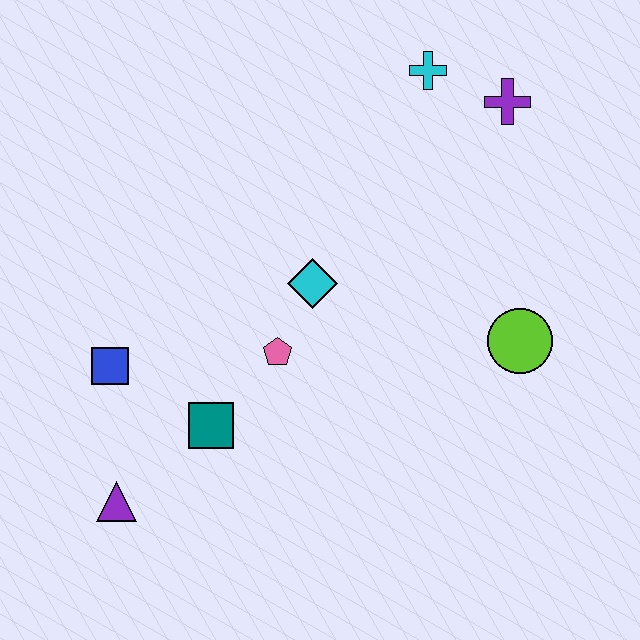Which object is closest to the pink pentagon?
The cyan diamond is closest to the pink pentagon.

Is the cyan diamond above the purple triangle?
Yes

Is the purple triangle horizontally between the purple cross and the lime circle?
No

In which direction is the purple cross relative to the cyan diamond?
The purple cross is to the right of the cyan diamond.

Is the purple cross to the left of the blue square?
No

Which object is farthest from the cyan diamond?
The purple triangle is farthest from the cyan diamond.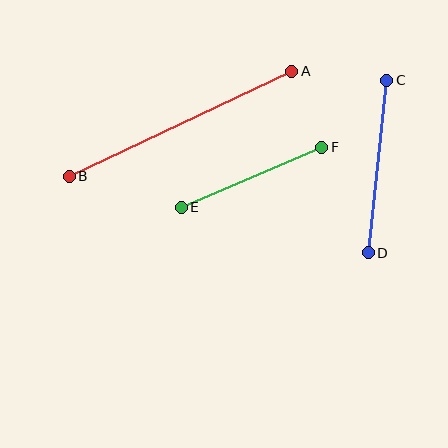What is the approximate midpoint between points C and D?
The midpoint is at approximately (378, 167) pixels.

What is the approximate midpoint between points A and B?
The midpoint is at approximately (181, 124) pixels.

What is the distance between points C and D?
The distance is approximately 174 pixels.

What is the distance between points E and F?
The distance is approximately 153 pixels.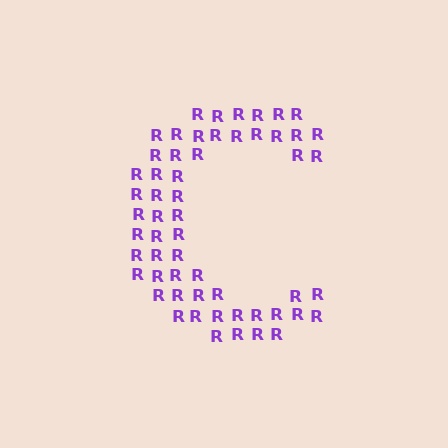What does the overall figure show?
The overall figure shows the letter C.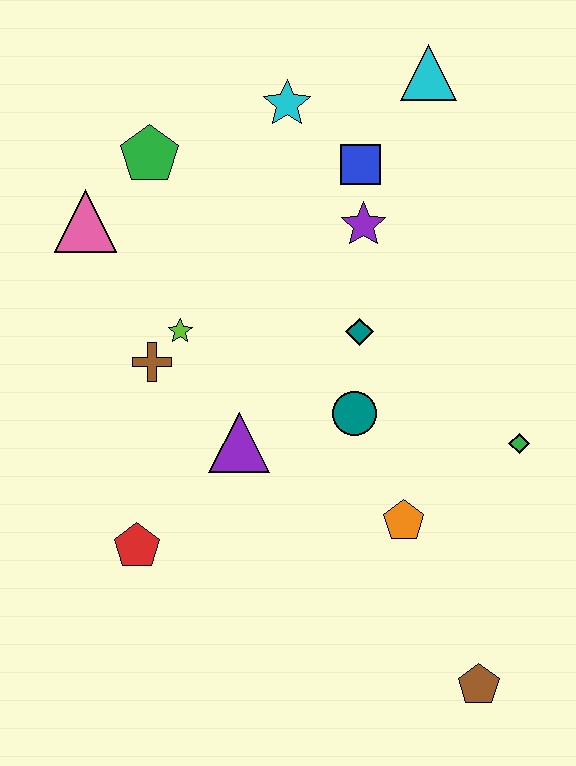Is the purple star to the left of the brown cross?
No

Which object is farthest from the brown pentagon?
The green pentagon is farthest from the brown pentagon.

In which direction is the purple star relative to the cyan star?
The purple star is below the cyan star.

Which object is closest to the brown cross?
The lime star is closest to the brown cross.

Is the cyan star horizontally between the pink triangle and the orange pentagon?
Yes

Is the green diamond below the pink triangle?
Yes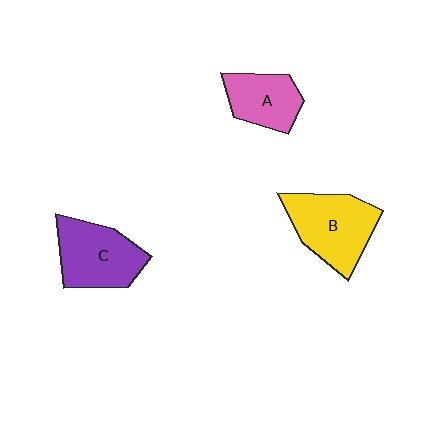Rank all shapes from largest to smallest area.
From largest to smallest: B (yellow), C (purple), A (pink).